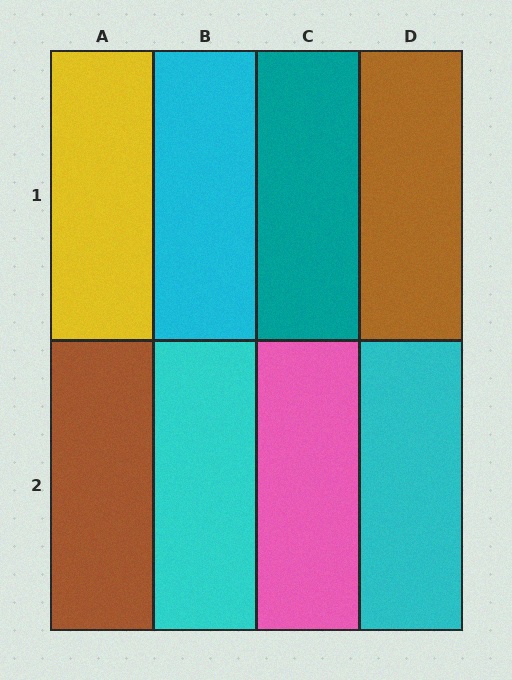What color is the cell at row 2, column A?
Brown.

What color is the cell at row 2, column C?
Pink.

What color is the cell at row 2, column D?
Cyan.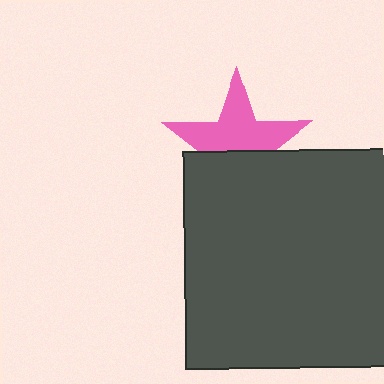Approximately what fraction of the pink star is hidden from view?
Roughly 41% of the pink star is hidden behind the dark gray rectangle.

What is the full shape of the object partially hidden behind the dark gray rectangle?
The partially hidden object is a pink star.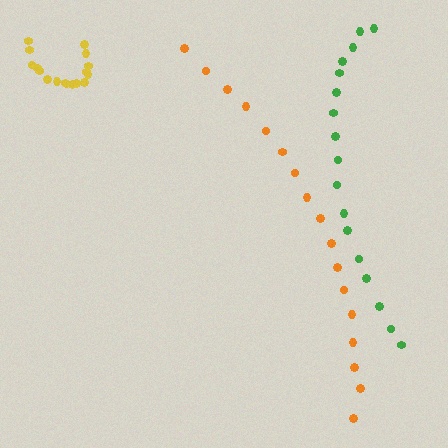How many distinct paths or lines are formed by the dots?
There are 3 distinct paths.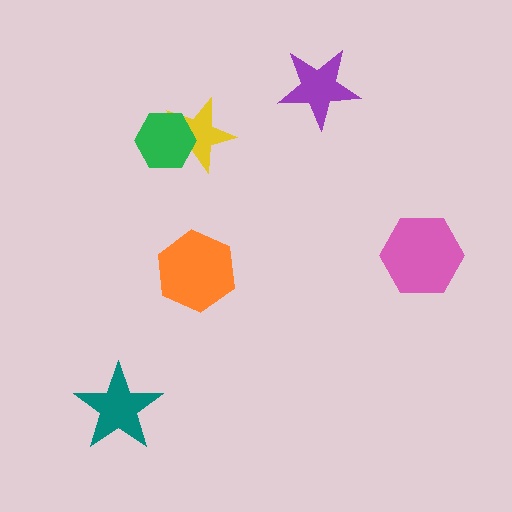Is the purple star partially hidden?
No, no other shape covers it.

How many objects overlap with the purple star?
0 objects overlap with the purple star.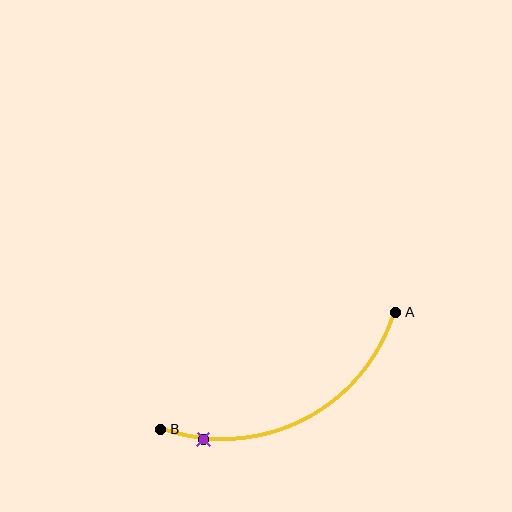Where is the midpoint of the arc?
The arc midpoint is the point on the curve farthest from the straight line joining A and B. It sits below that line.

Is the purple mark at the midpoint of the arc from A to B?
No. The purple mark lies on the arc but is closer to endpoint B. The arc midpoint would be at the point on the curve equidistant along the arc from both A and B.